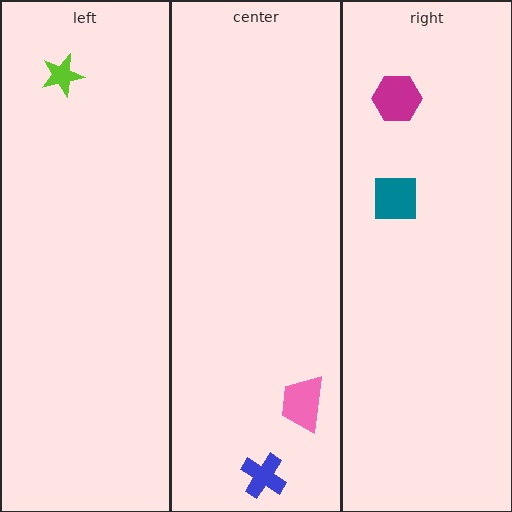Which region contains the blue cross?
The center region.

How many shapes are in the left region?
1.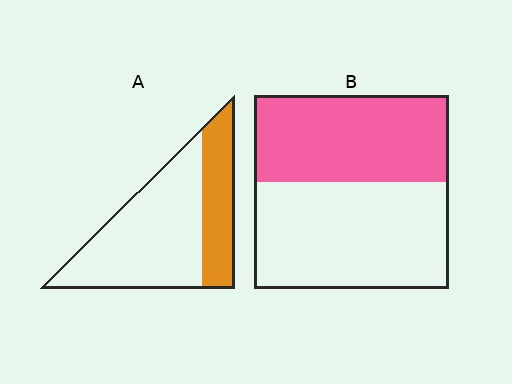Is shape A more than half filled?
No.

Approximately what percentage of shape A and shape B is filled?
A is approximately 30% and B is approximately 45%.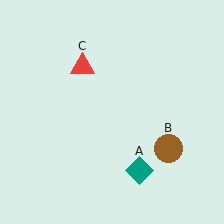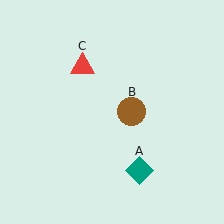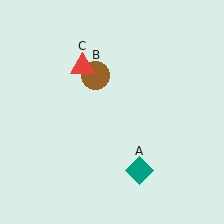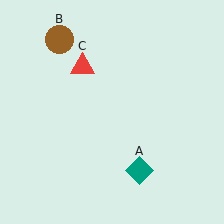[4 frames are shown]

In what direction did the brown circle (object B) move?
The brown circle (object B) moved up and to the left.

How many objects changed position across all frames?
1 object changed position: brown circle (object B).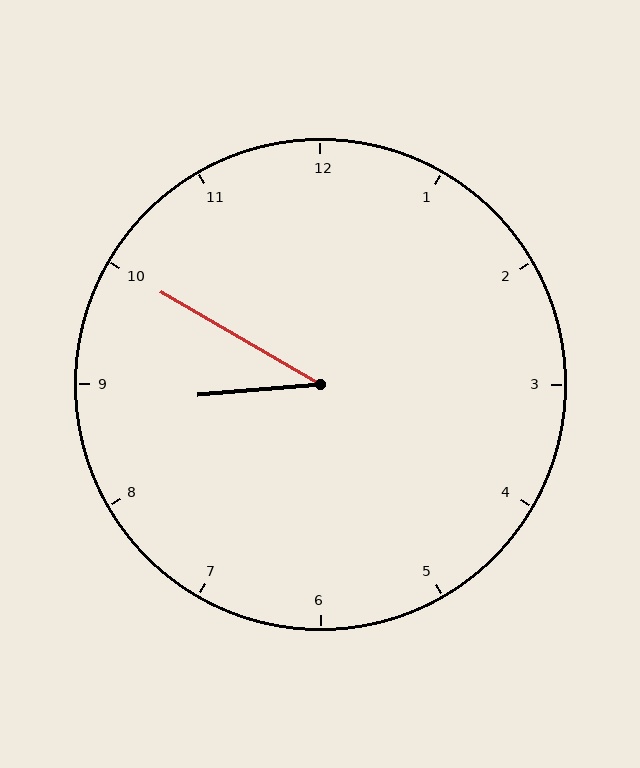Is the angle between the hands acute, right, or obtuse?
It is acute.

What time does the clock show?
8:50.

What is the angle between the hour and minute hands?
Approximately 35 degrees.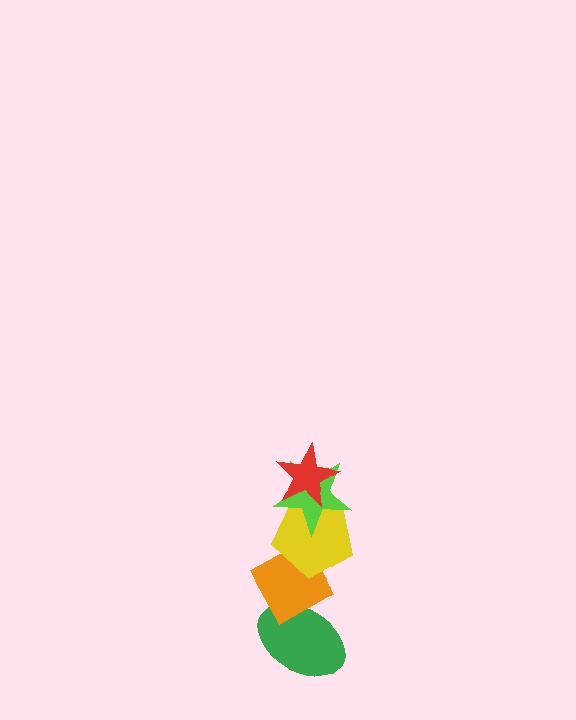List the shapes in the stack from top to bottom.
From top to bottom: the red star, the lime star, the yellow pentagon, the orange diamond, the green ellipse.